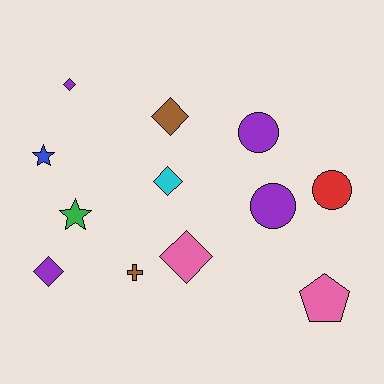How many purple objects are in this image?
There are 4 purple objects.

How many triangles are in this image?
There are no triangles.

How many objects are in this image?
There are 12 objects.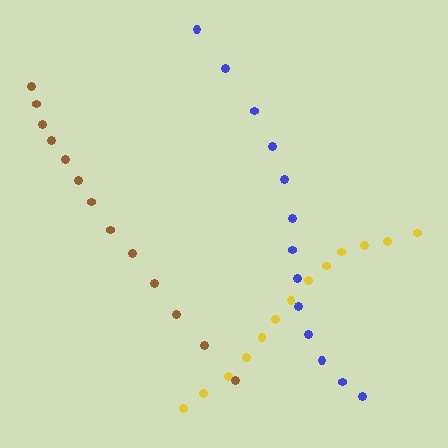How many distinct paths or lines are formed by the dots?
There are 3 distinct paths.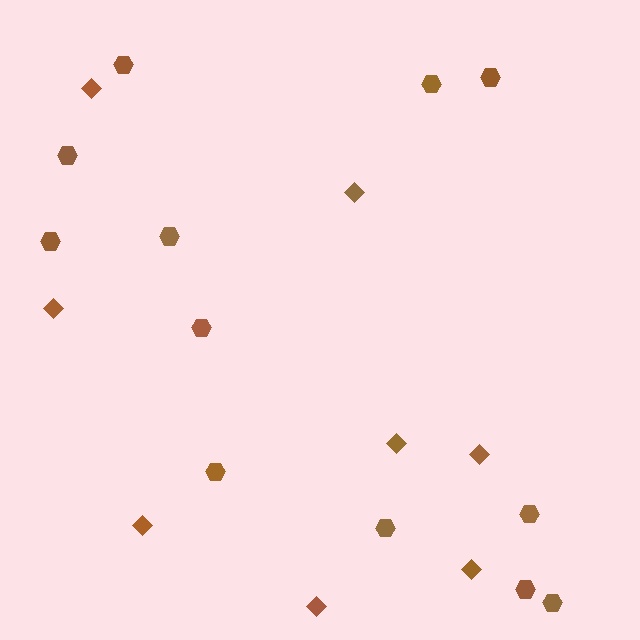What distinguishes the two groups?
There are 2 groups: one group of diamonds (8) and one group of hexagons (12).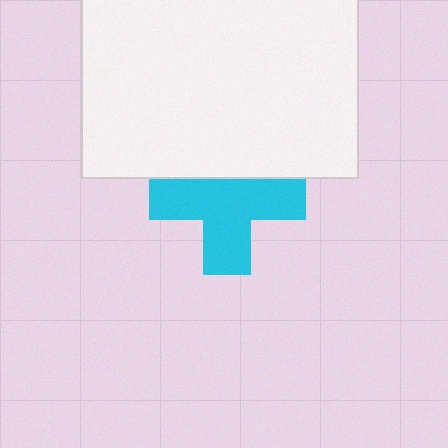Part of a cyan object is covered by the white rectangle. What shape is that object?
It is a cross.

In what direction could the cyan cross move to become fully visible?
The cyan cross could move down. That would shift it out from behind the white rectangle entirely.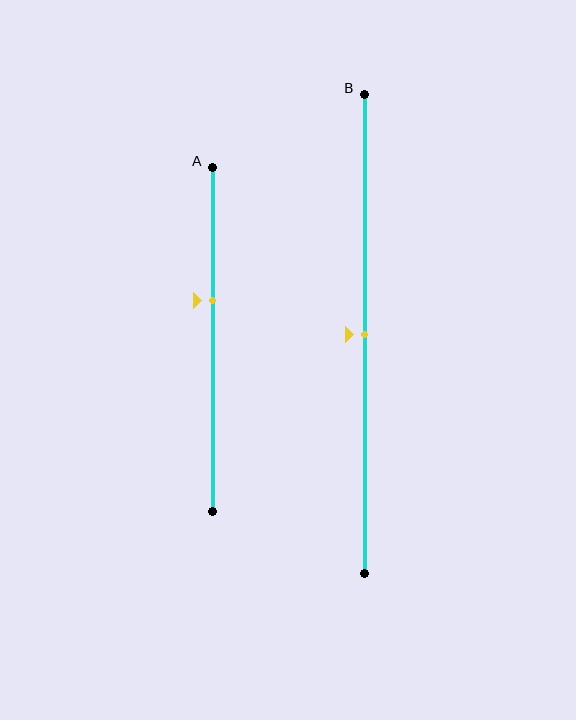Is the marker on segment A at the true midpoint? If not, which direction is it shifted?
No, the marker on segment A is shifted upward by about 11% of the segment length.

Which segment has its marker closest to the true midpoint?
Segment B has its marker closest to the true midpoint.